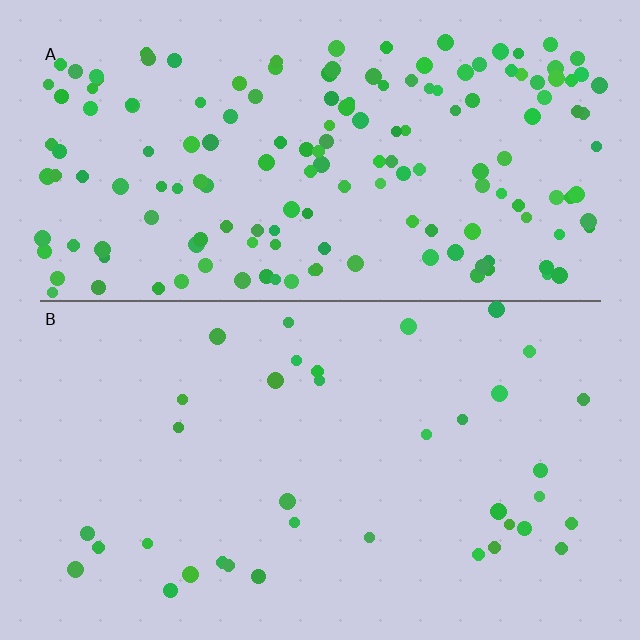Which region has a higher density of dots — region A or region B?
A (the top).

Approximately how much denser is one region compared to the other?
Approximately 4.4× — region A over region B.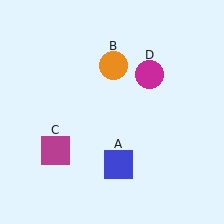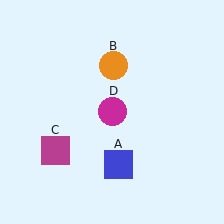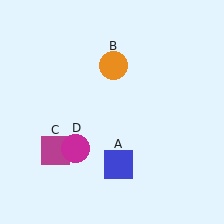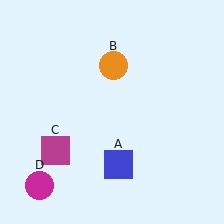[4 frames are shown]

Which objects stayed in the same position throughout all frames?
Blue square (object A) and orange circle (object B) and magenta square (object C) remained stationary.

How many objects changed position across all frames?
1 object changed position: magenta circle (object D).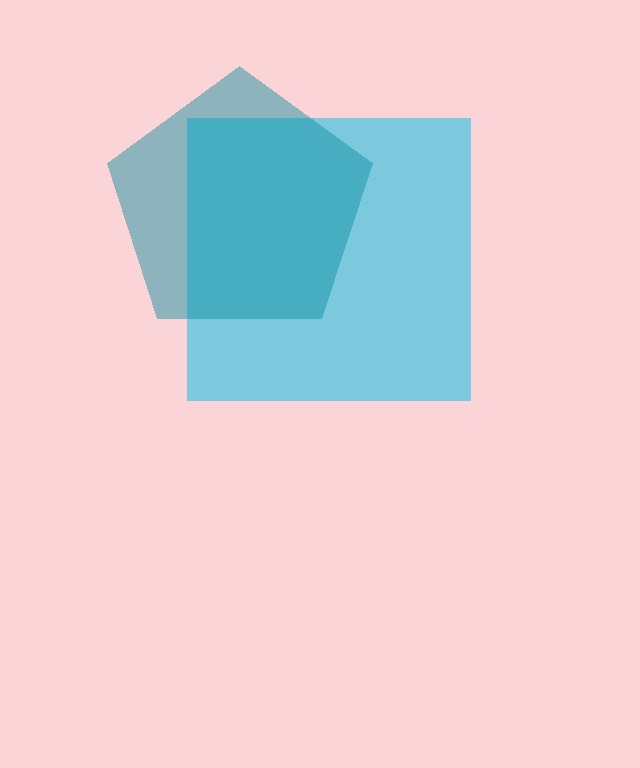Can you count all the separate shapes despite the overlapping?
Yes, there are 2 separate shapes.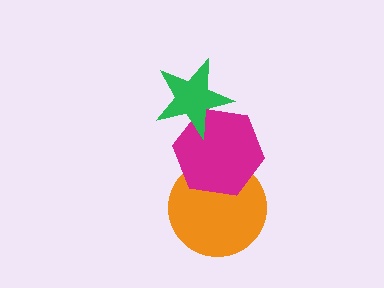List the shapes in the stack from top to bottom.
From top to bottom: the green star, the magenta hexagon, the orange circle.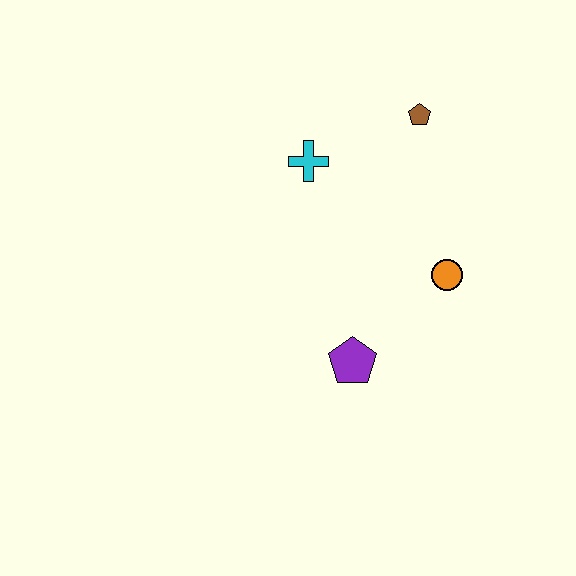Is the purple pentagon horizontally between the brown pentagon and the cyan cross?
Yes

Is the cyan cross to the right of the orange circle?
No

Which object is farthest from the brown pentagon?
The purple pentagon is farthest from the brown pentagon.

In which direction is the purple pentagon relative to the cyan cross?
The purple pentagon is below the cyan cross.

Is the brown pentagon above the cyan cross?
Yes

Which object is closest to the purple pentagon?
The orange circle is closest to the purple pentagon.